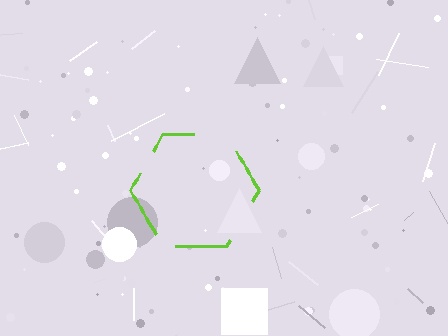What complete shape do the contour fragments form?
The contour fragments form a hexagon.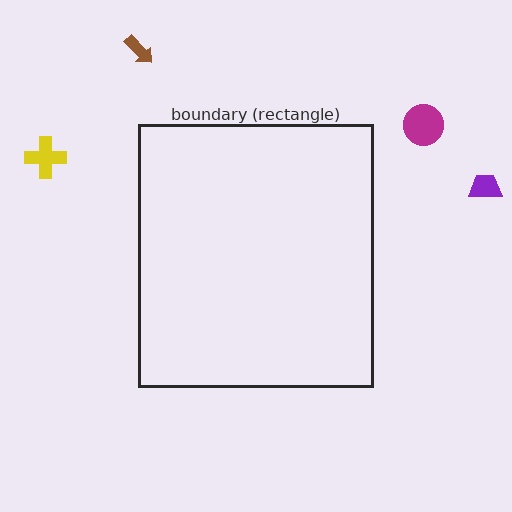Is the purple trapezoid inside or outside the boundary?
Outside.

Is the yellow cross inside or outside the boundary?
Outside.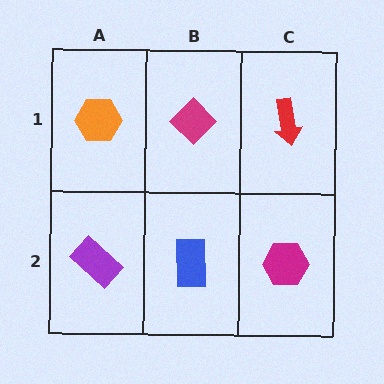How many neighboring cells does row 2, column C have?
2.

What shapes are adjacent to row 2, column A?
An orange hexagon (row 1, column A), a blue rectangle (row 2, column B).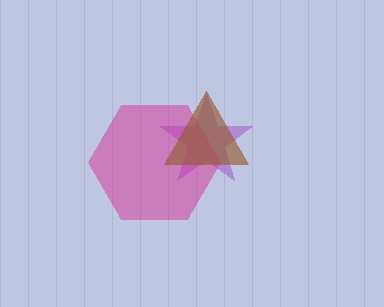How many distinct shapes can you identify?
There are 3 distinct shapes: a purple star, a magenta hexagon, a brown triangle.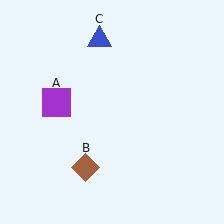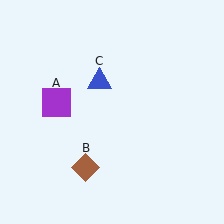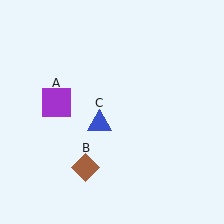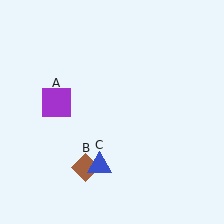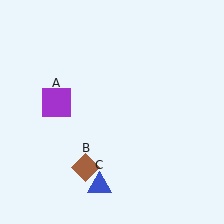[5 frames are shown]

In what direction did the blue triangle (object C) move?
The blue triangle (object C) moved down.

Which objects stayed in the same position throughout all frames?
Purple square (object A) and brown diamond (object B) remained stationary.